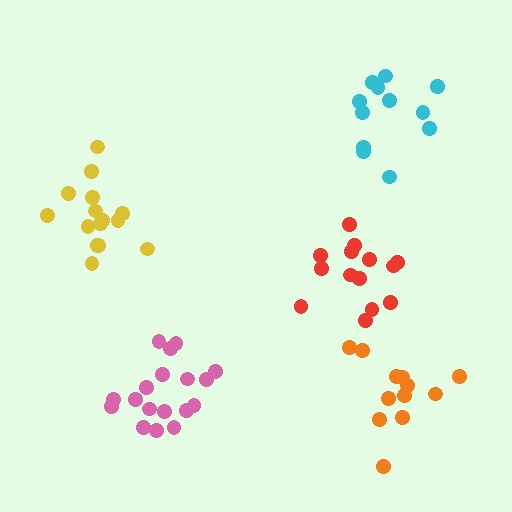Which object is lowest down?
The pink cluster is bottommost.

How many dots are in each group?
Group 1: 18 dots, Group 2: 12 dots, Group 3: 12 dots, Group 4: 14 dots, Group 5: 15 dots (71 total).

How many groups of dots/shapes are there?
There are 5 groups.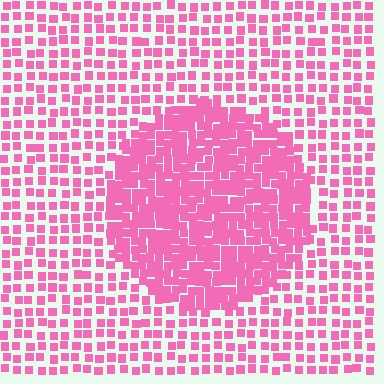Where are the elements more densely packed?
The elements are more densely packed inside the circle boundary.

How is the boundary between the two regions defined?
The boundary is defined by a change in element density (approximately 2.1x ratio). All elements are the same color, size, and shape.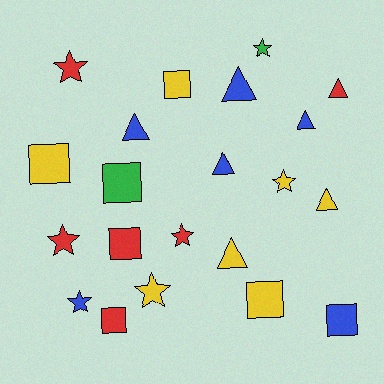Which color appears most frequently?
Yellow, with 7 objects.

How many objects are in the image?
There are 21 objects.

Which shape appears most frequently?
Star, with 7 objects.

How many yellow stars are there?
There are 2 yellow stars.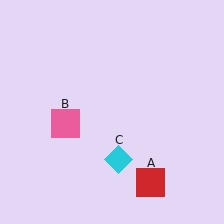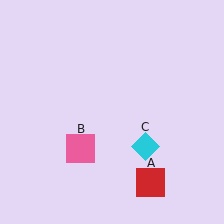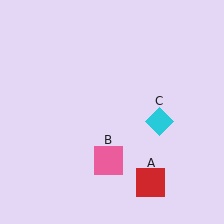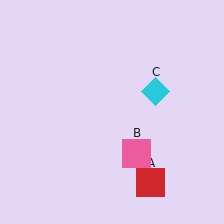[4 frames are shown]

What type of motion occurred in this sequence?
The pink square (object B), cyan diamond (object C) rotated counterclockwise around the center of the scene.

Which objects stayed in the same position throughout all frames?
Red square (object A) remained stationary.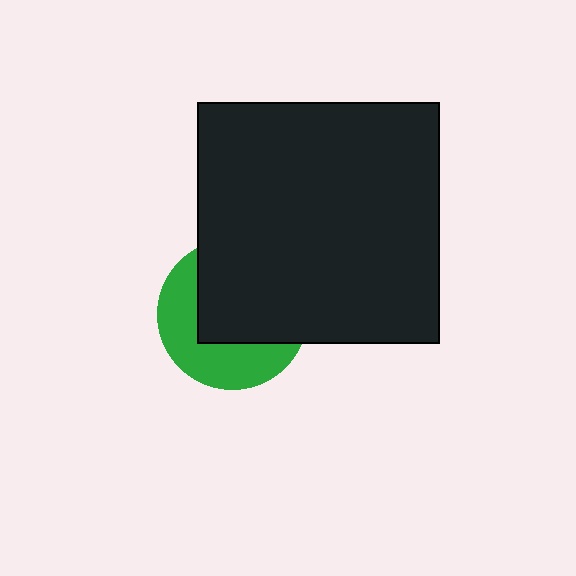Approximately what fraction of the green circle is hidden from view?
Roughly 57% of the green circle is hidden behind the black square.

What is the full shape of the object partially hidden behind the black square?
The partially hidden object is a green circle.